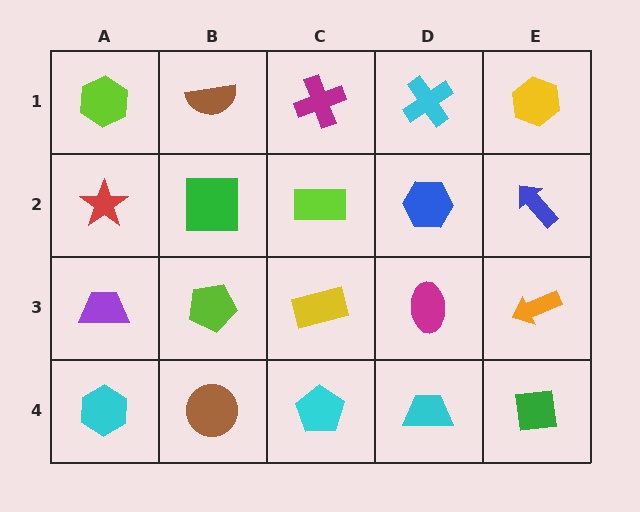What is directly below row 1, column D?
A blue hexagon.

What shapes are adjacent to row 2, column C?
A magenta cross (row 1, column C), a yellow rectangle (row 3, column C), a green square (row 2, column B), a blue hexagon (row 2, column D).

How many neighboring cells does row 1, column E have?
2.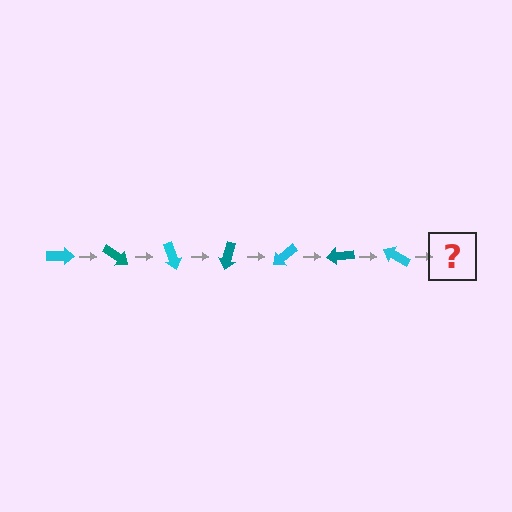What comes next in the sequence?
The next element should be a teal arrow, rotated 245 degrees from the start.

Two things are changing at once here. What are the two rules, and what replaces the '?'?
The two rules are that it rotates 35 degrees each step and the color cycles through cyan and teal. The '?' should be a teal arrow, rotated 245 degrees from the start.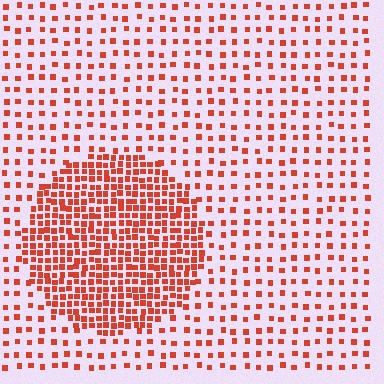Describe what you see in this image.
The image contains small red elements arranged at two different densities. A circle-shaped region is visible where the elements are more densely packed than the surrounding area.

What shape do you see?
I see a circle.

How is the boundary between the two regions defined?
The boundary is defined by a change in element density (approximately 2.7x ratio). All elements are the same color, size, and shape.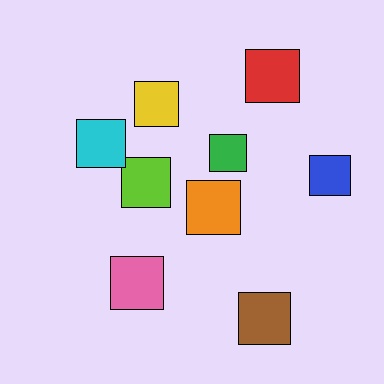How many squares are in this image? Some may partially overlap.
There are 9 squares.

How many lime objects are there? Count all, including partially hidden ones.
There is 1 lime object.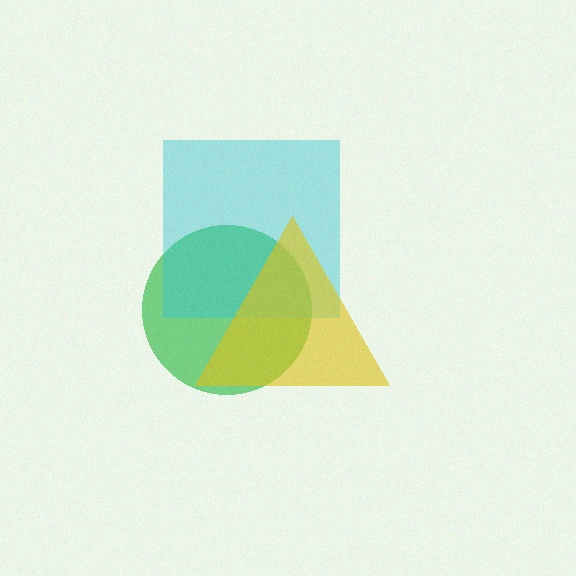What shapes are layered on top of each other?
The layered shapes are: a green circle, a cyan square, a yellow triangle.